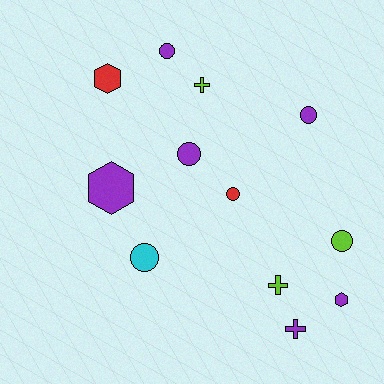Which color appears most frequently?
Purple, with 6 objects.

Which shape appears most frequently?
Circle, with 6 objects.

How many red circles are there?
There is 1 red circle.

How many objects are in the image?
There are 12 objects.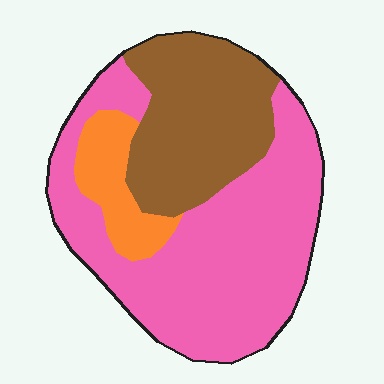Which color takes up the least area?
Orange, at roughly 10%.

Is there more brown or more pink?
Pink.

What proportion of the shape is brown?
Brown takes up about one third (1/3) of the shape.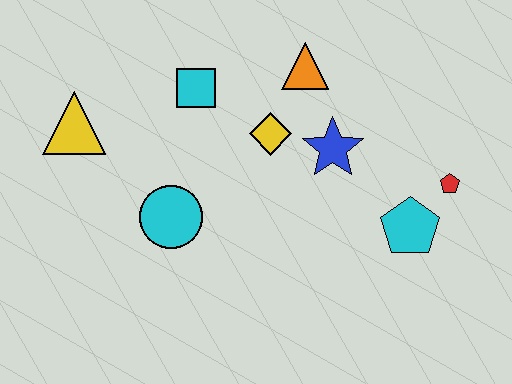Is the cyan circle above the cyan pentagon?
Yes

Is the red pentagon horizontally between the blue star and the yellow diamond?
No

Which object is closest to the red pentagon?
The cyan pentagon is closest to the red pentagon.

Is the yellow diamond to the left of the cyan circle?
No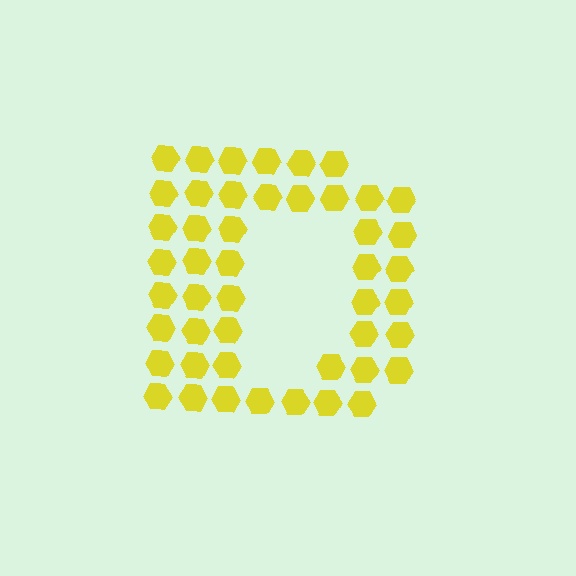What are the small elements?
The small elements are hexagons.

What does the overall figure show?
The overall figure shows the letter D.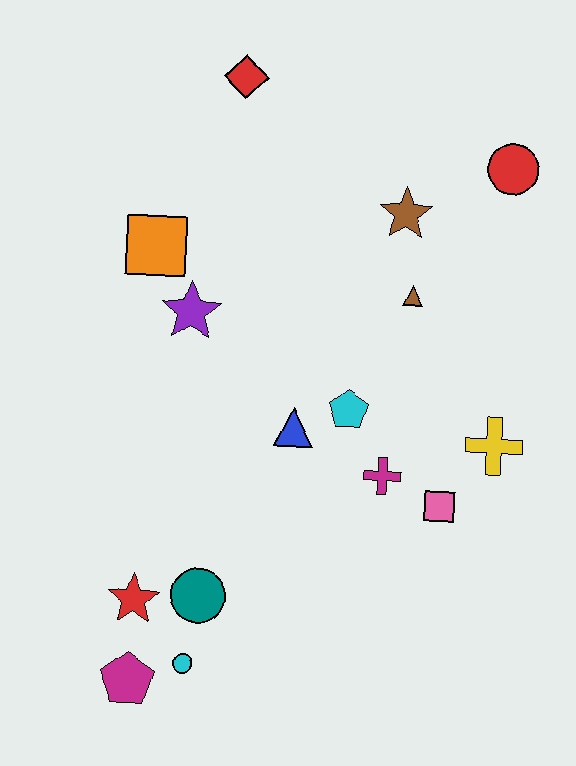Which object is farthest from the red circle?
The magenta pentagon is farthest from the red circle.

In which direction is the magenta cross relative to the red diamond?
The magenta cross is below the red diamond.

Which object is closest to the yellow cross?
The pink square is closest to the yellow cross.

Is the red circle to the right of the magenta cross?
Yes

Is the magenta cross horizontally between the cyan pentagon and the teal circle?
No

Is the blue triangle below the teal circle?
No